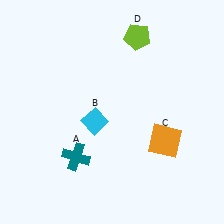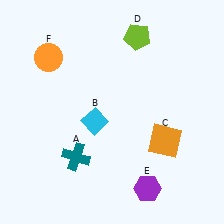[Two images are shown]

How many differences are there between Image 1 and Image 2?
There are 2 differences between the two images.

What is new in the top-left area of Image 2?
An orange circle (F) was added in the top-left area of Image 2.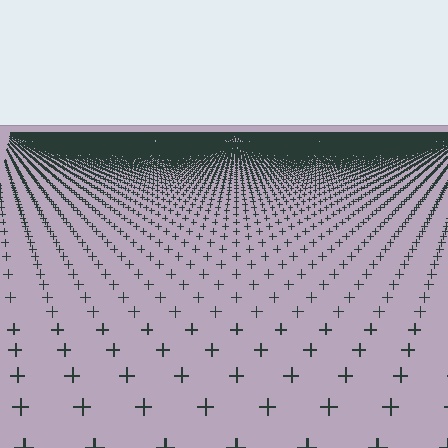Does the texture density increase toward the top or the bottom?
Density increases toward the top.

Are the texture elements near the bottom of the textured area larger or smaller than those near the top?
Larger. Near the bottom, elements are closer to the viewer and appear at a bigger on-screen size.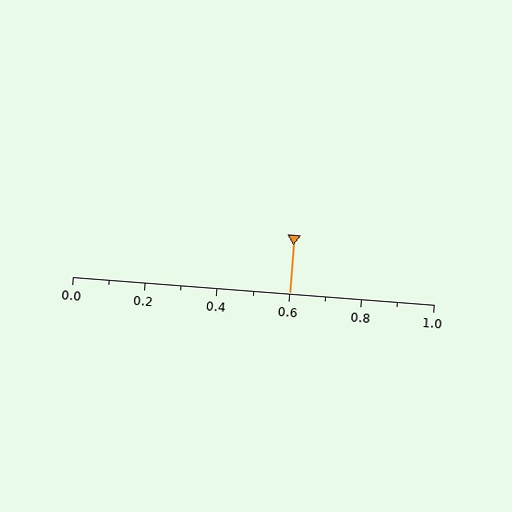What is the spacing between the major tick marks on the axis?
The major ticks are spaced 0.2 apart.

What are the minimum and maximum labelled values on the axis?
The axis runs from 0.0 to 1.0.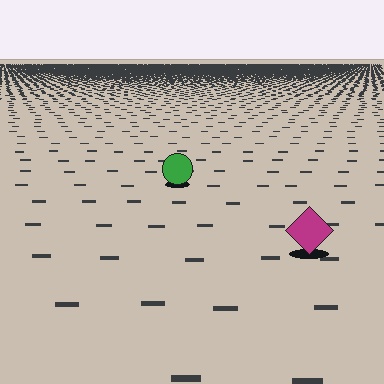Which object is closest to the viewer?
The magenta diamond is closest. The texture marks near it are larger and more spread out.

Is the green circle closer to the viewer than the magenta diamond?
No. The magenta diamond is closer — you can tell from the texture gradient: the ground texture is coarser near it.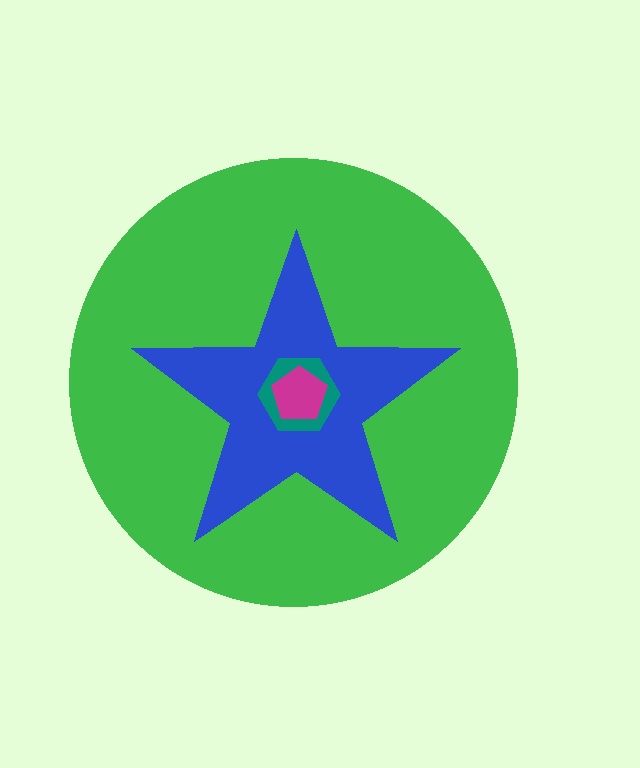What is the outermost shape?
The green circle.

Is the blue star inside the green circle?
Yes.